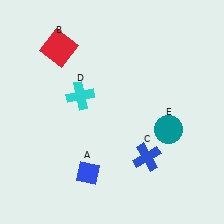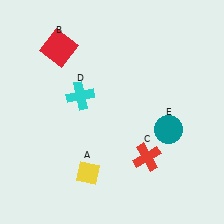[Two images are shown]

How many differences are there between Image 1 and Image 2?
There are 2 differences between the two images.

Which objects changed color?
A changed from blue to yellow. C changed from blue to red.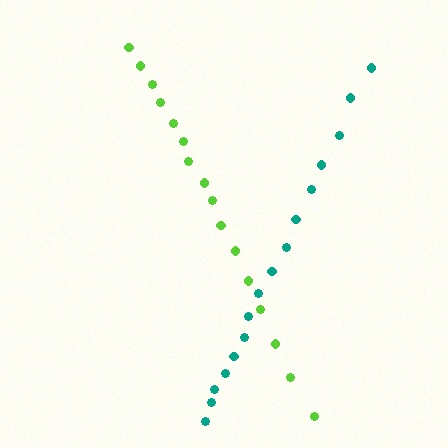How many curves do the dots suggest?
There are 2 distinct paths.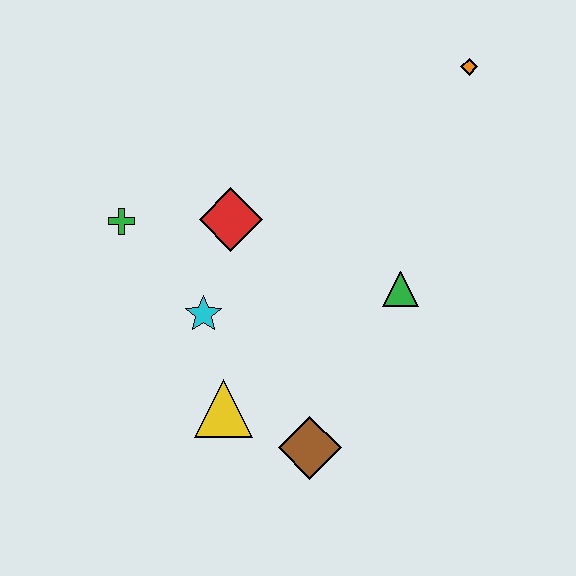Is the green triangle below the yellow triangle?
No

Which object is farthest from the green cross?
The orange diamond is farthest from the green cross.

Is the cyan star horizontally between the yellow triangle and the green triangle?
No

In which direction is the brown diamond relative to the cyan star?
The brown diamond is below the cyan star.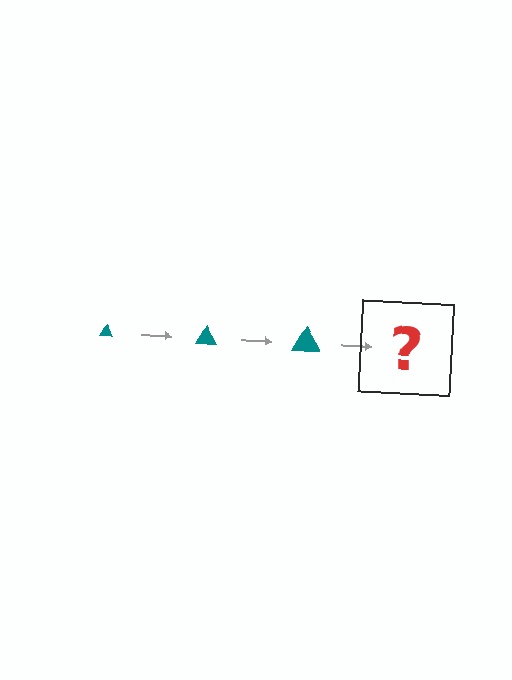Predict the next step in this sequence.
The next step is a teal triangle, larger than the previous one.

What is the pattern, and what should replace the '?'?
The pattern is that the triangle gets progressively larger each step. The '?' should be a teal triangle, larger than the previous one.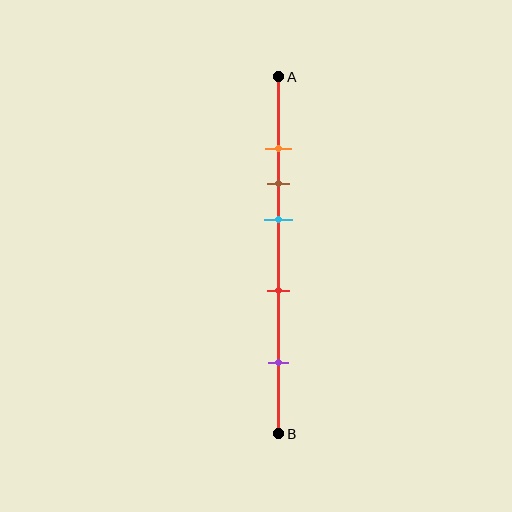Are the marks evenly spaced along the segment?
No, the marks are not evenly spaced.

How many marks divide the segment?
There are 5 marks dividing the segment.